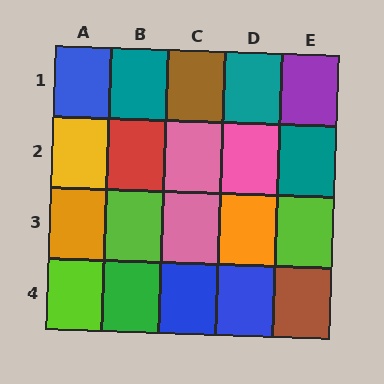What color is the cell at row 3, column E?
Lime.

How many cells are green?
1 cell is green.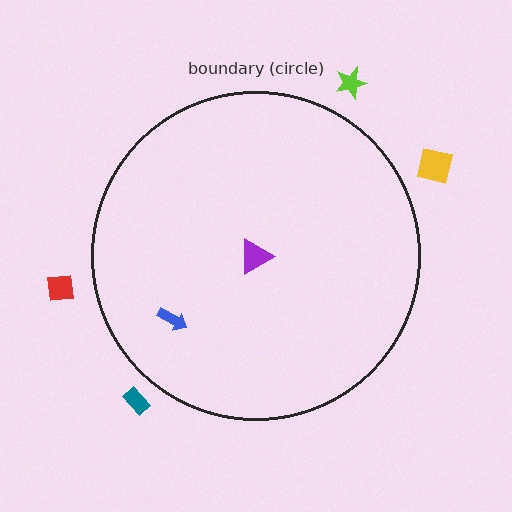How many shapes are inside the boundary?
2 inside, 4 outside.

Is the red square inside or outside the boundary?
Outside.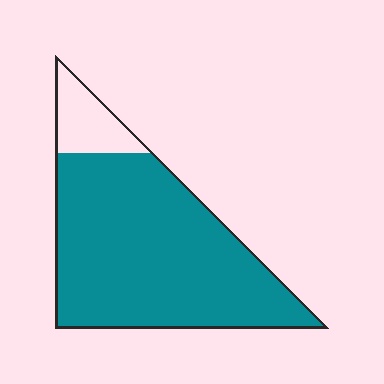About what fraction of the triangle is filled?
About seven eighths (7/8).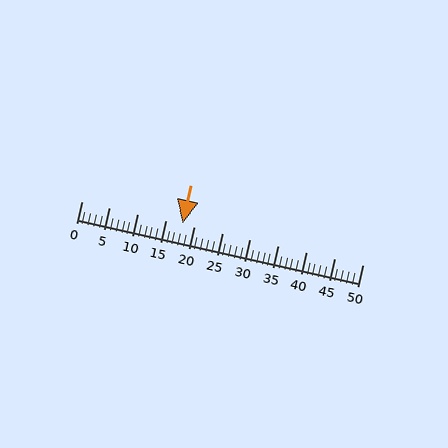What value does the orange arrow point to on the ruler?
The orange arrow points to approximately 18.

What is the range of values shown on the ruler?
The ruler shows values from 0 to 50.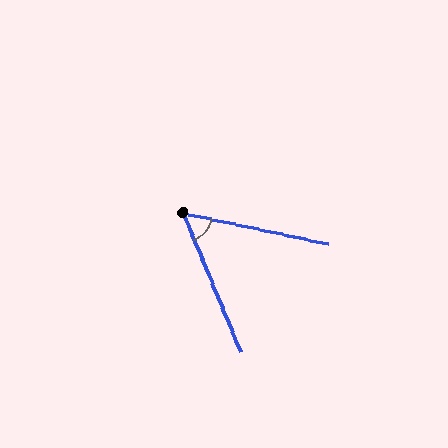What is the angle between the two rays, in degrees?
Approximately 55 degrees.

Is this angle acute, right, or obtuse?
It is acute.